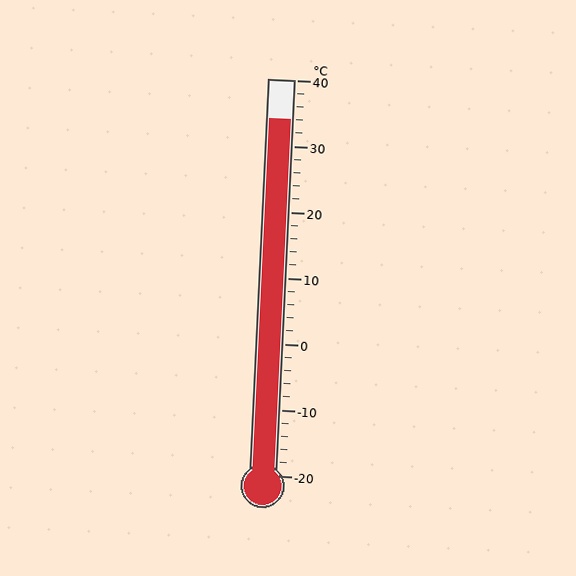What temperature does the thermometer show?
The thermometer shows approximately 34°C.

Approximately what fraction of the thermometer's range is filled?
The thermometer is filled to approximately 90% of its range.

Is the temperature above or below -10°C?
The temperature is above -10°C.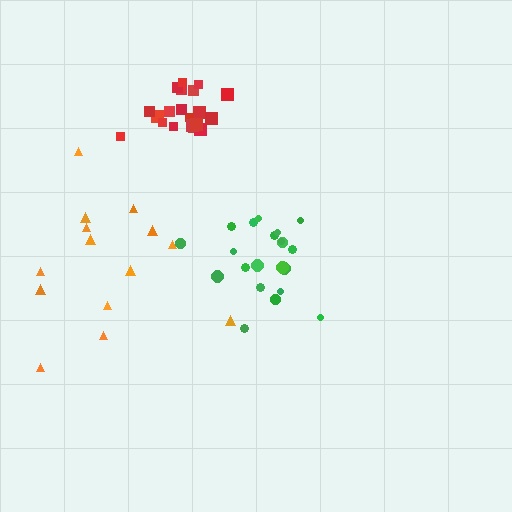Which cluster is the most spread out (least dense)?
Orange.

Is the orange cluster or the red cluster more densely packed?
Red.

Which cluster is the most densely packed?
Red.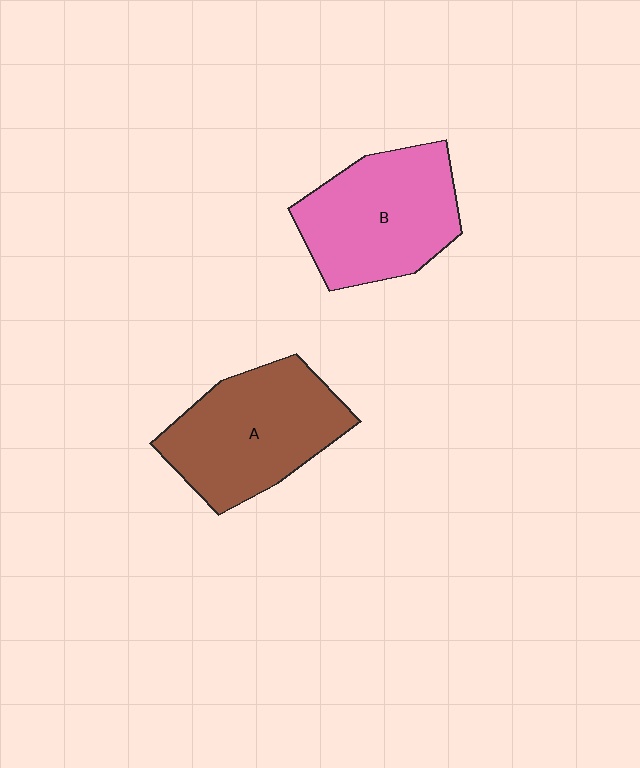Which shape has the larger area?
Shape A (brown).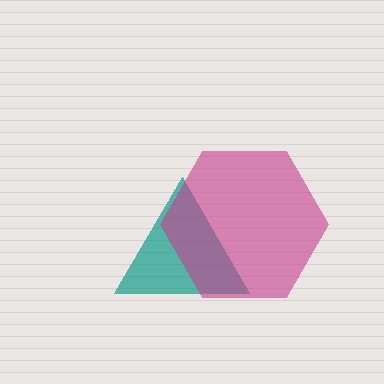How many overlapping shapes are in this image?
There are 2 overlapping shapes in the image.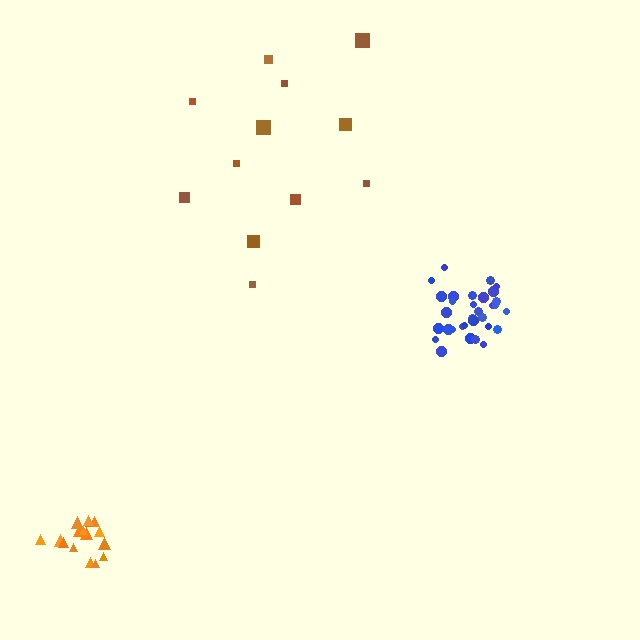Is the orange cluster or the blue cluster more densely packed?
Blue.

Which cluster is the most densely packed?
Blue.